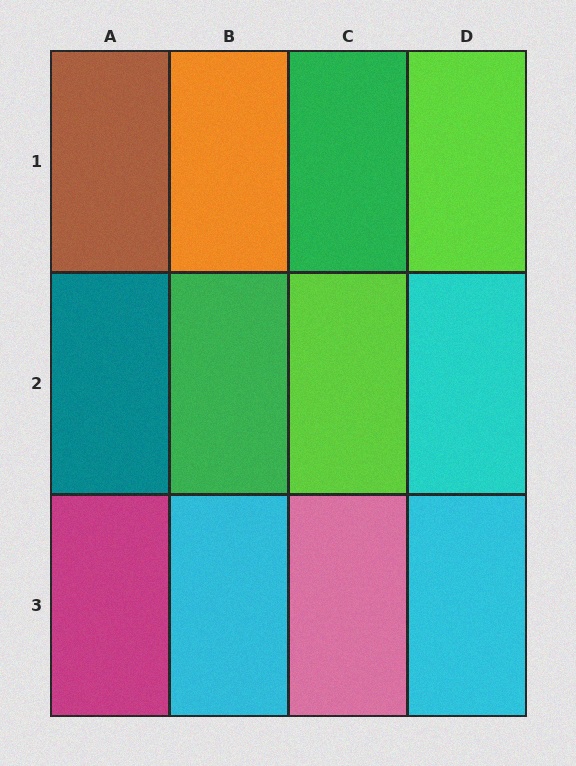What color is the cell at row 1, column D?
Lime.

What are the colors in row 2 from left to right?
Teal, green, lime, cyan.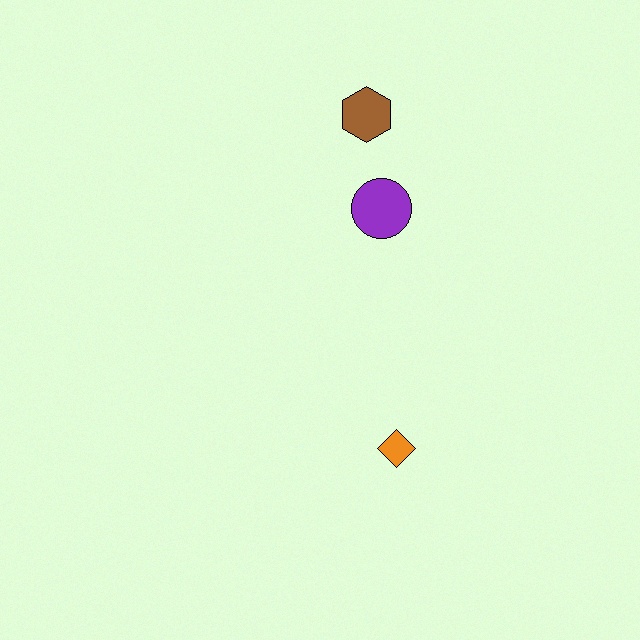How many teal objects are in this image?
There are no teal objects.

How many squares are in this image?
There are no squares.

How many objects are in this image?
There are 3 objects.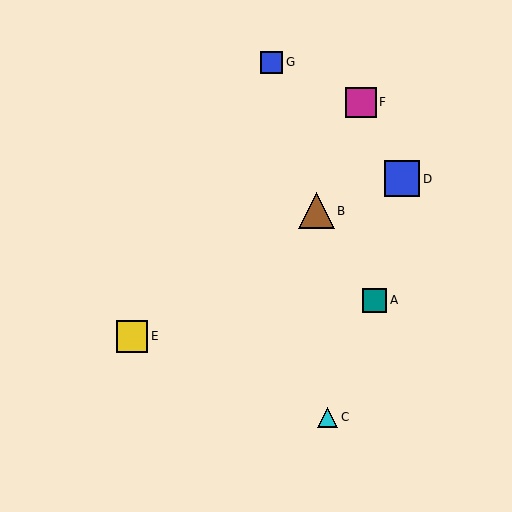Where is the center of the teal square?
The center of the teal square is at (374, 300).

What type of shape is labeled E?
Shape E is a yellow square.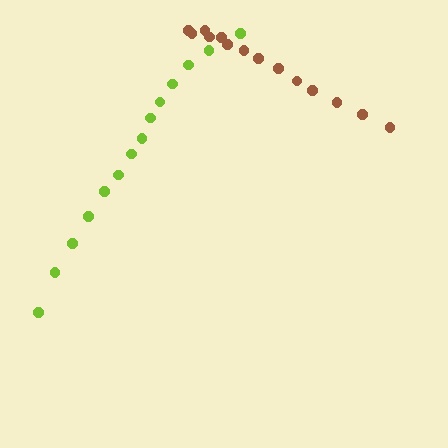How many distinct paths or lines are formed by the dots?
There are 2 distinct paths.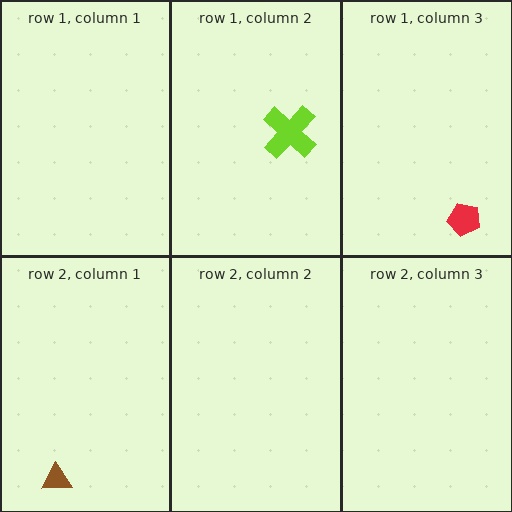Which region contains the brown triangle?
The row 2, column 1 region.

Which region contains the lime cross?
The row 1, column 2 region.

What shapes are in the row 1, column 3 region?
The red pentagon.